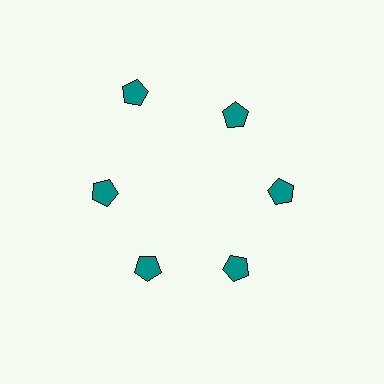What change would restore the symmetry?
The symmetry would be restored by moving it inward, back onto the ring so that all 6 pentagons sit at equal angles and equal distance from the center.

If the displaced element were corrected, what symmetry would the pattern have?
It would have 6-fold rotational symmetry — the pattern would map onto itself every 60 degrees.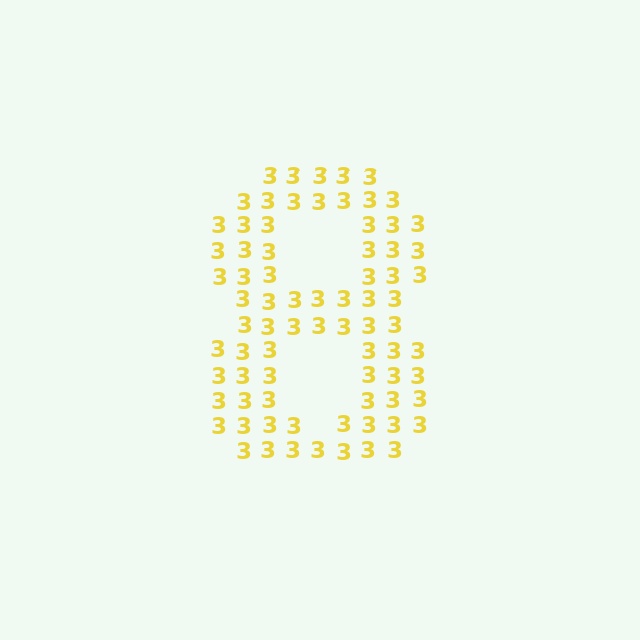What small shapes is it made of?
It is made of small digit 3's.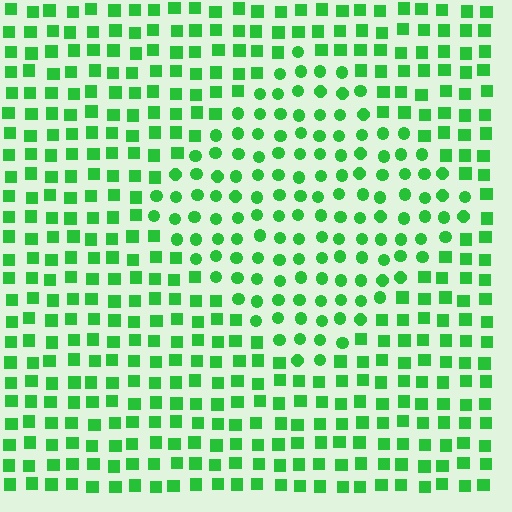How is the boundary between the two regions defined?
The boundary is defined by a change in element shape: circles inside vs. squares outside. All elements share the same color and spacing.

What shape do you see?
I see a diamond.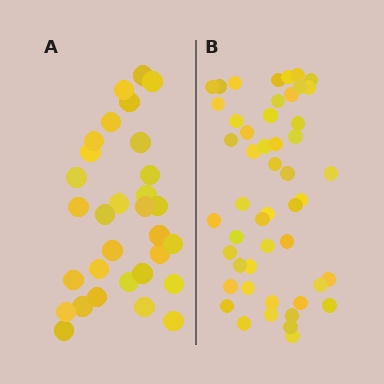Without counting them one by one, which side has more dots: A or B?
Region B (the right region) has more dots.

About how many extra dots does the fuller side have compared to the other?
Region B has approximately 20 more dots than region A.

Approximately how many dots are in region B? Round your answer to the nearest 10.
About 50 dots. (The exact count is 49, which rounds to 50.)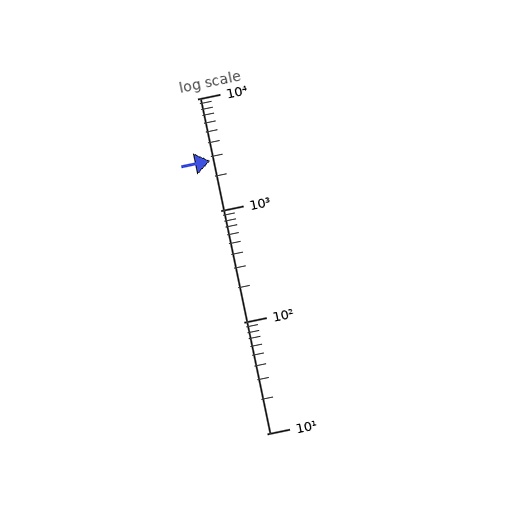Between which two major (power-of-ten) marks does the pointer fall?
The pointer is between 1000 and 10000.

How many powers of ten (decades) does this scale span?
The scale spans 3 decades, from 10 to 10000.